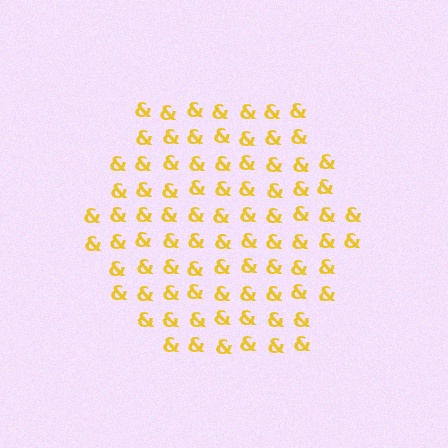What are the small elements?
The small elements are ampersands.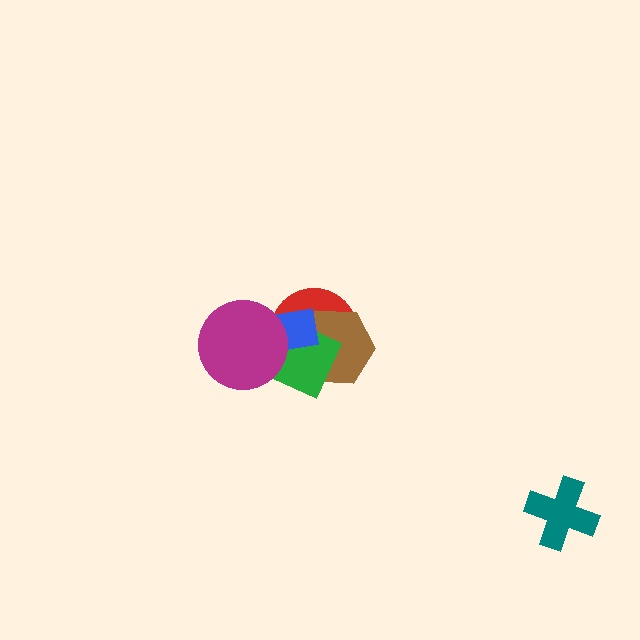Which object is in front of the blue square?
The magenta circle is in front of the blue square.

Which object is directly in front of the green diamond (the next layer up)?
The blue square is directly in front of the green diamond.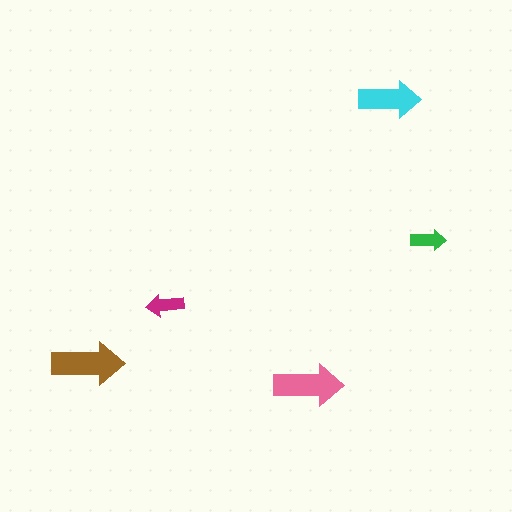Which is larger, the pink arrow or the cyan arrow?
The pink one.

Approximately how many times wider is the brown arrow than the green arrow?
About 2 times wider.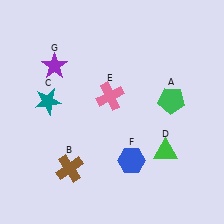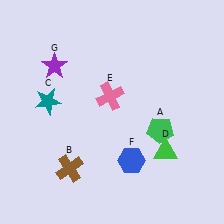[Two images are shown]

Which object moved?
The green pentagon (A) moved down.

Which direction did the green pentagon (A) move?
The green pentagon (A) moved down.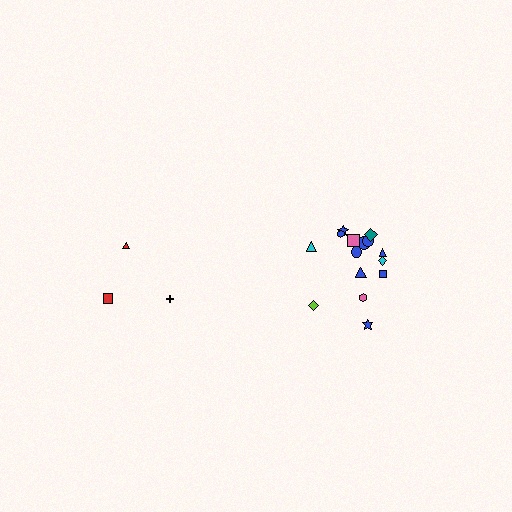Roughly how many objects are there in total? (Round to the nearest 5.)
Roughly 20 objects in total.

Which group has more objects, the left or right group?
The right group.